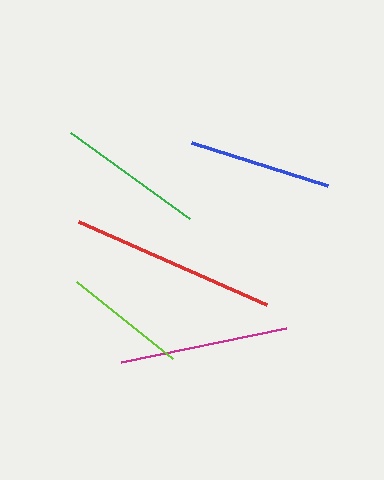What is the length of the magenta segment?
The magenta segment is approximately 168 pixels long.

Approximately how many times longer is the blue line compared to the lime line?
The blue line is approximately 1.2 times the length of the lime line.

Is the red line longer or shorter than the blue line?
The red line is longer than the blue line.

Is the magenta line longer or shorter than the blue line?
The magenta line is longer than the blue line.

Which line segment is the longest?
The red line is the longest at approximately 205 pixels.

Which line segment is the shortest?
The lime line is the shortest at approximately 123 pixels.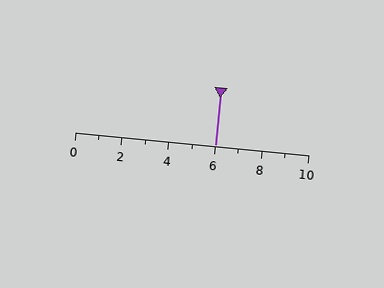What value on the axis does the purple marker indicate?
The marker indicates approximately 6.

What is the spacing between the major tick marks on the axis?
The major ticks are spaced 2 apart.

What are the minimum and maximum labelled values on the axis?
The axis runs from 0 to 10.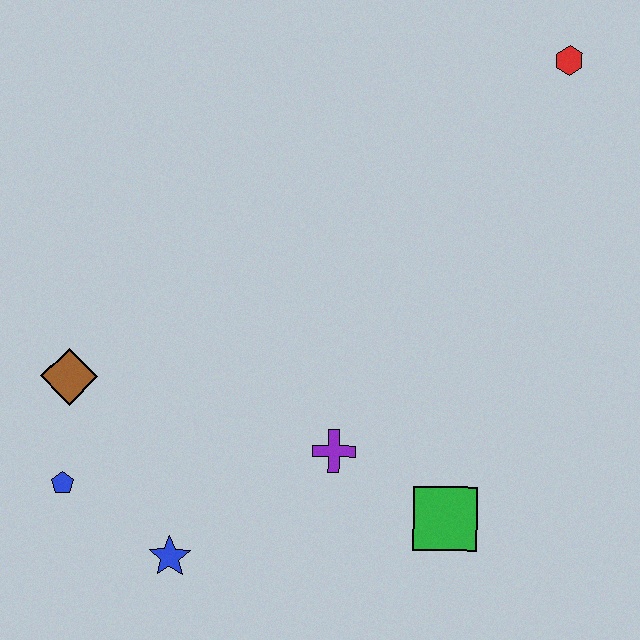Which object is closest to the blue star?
The blue pentagon is closest to the blue star.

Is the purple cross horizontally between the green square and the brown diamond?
Yes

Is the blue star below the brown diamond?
Yes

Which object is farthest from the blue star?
The red hexagon is farthest from the blue star.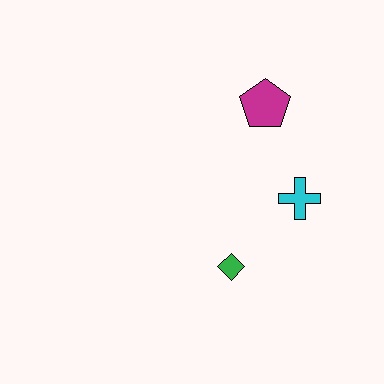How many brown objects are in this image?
There are no brown objects.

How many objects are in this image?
There are 3 objects.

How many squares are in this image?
There are no squares.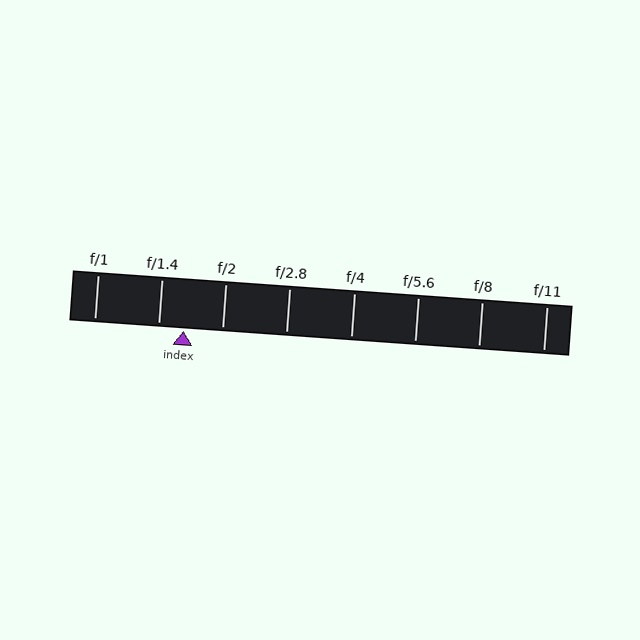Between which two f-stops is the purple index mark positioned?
The index mark is between f/1.4 and f/2.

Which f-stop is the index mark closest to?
The index mark is closest to f/1.4.